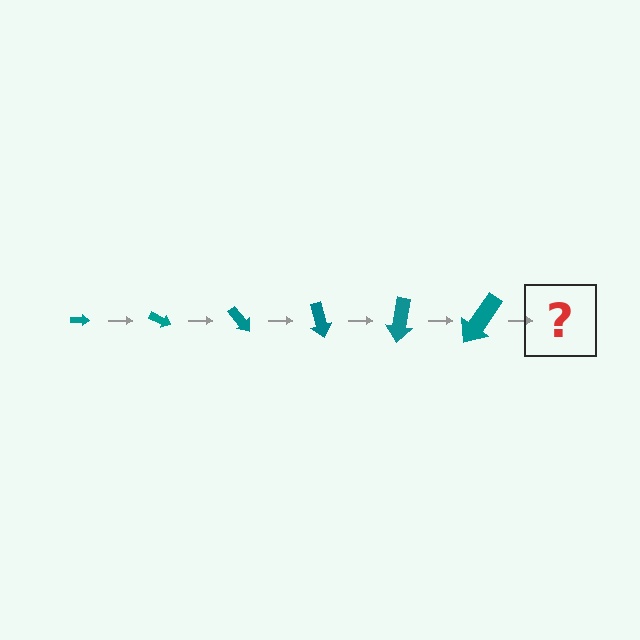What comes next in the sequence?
The next element should be an arrow, larger than the previous one and rotated 150 degrees from the start.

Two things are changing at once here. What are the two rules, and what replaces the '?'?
The two rules are that the arrow grows larger each step and it rotates 25 degrees each step. The '?' should be an arrow, larger than the previous one and rotated 150 degrees from the start.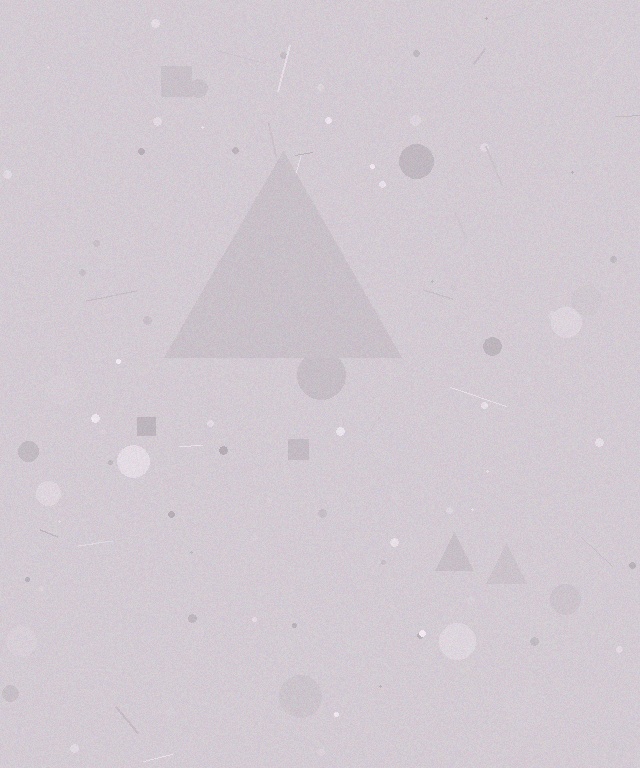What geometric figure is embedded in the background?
A triangle is embedded in the background.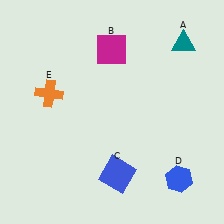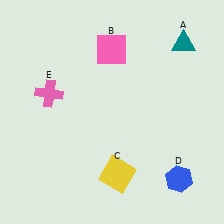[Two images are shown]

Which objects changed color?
B changed from magenta to pink. C changed from blue to yellow. E changed from orange to pink.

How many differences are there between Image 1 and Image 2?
There are 3 differences between the two images.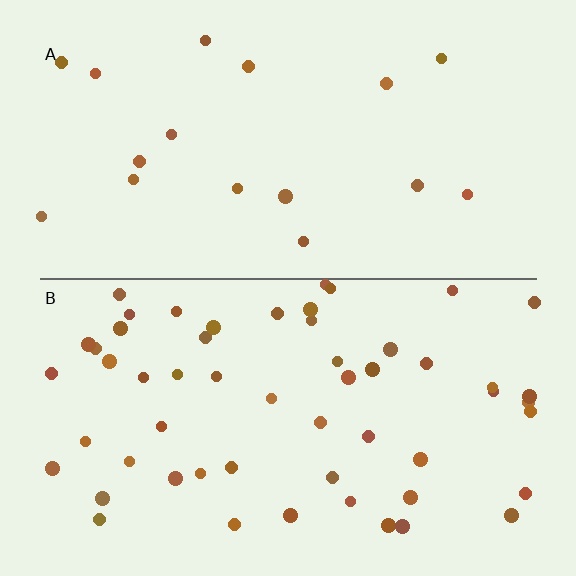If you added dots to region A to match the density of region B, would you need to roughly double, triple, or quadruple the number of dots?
Approximately triple.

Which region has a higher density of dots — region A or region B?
B (the bottom).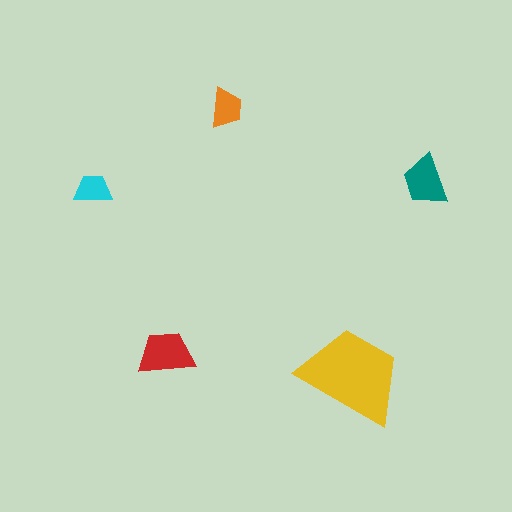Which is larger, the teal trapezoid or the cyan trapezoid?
The teal one.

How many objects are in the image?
There are 5 objects in the image.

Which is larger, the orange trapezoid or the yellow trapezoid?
The yellow one.